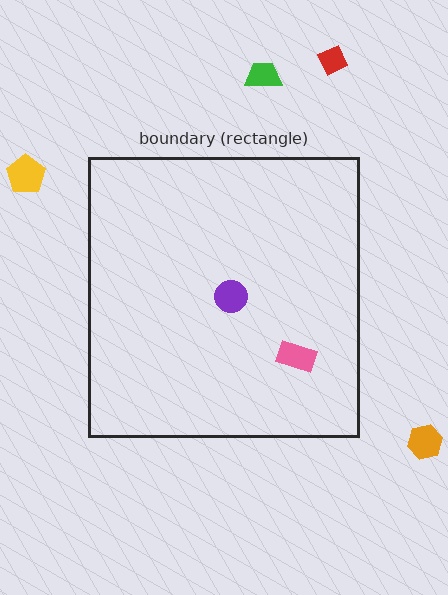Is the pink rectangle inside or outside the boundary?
Inside.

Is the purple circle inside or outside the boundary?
Inside.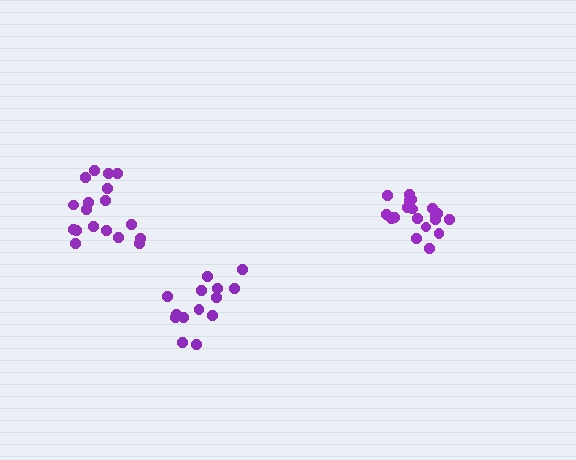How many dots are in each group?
Group 1: 20 dots, Group 2: 14 dots, Group 3: 18 dots (52 total).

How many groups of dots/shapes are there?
There are 3 groups.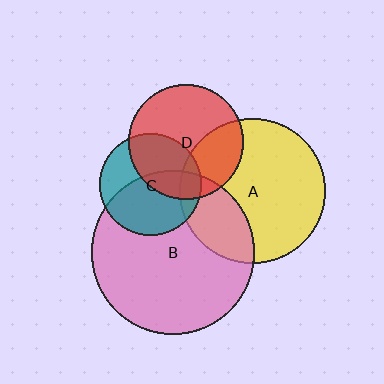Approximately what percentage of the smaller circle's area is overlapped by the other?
Approximately 30%.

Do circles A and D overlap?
Yes.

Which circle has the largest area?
Circle B (pink).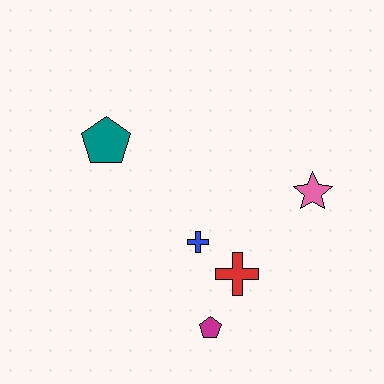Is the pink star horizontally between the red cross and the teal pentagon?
No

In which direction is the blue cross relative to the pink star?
The blue cross is to the left of the pink star.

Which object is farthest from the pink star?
The teal pentagon is farthest from the pink star.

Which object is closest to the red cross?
The blue cross is closest to the red cross.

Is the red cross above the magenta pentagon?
Yes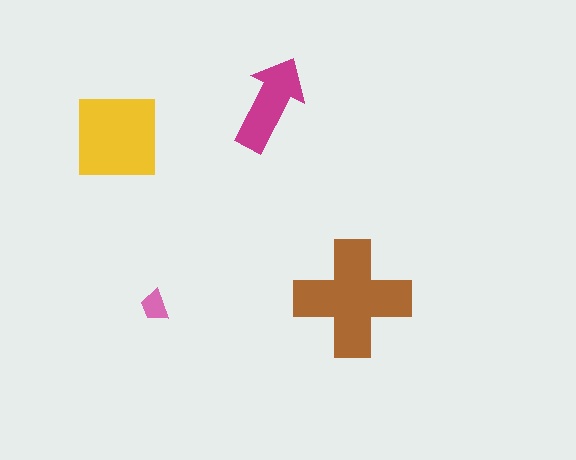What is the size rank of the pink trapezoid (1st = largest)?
4th.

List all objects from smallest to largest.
The pink trapezoid, the magenta arrow, the yellow square, the brown cross.